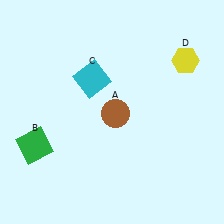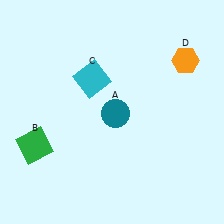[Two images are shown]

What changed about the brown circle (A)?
In Image 1, A is brown. In Image 2, it changed to teal.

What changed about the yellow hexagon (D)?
In Image 1, D is yellow. In Image 2, it changed to orange.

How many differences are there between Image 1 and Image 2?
There are 2 differences between the two images.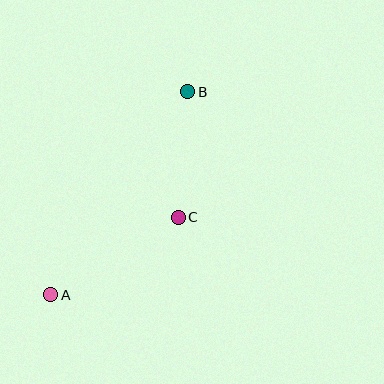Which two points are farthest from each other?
Points A and B are farthest from each other.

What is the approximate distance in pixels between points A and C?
The distance between A and C is approximately 149 pixels.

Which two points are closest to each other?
Points B and C are closest to each other.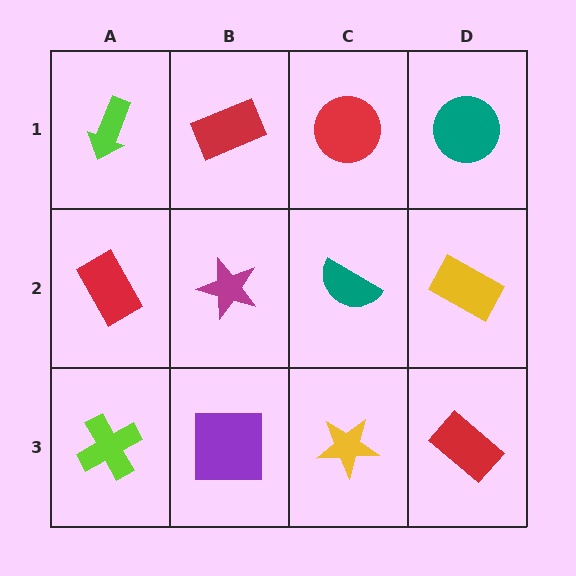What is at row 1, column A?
A lime arrow.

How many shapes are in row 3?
4 shapes.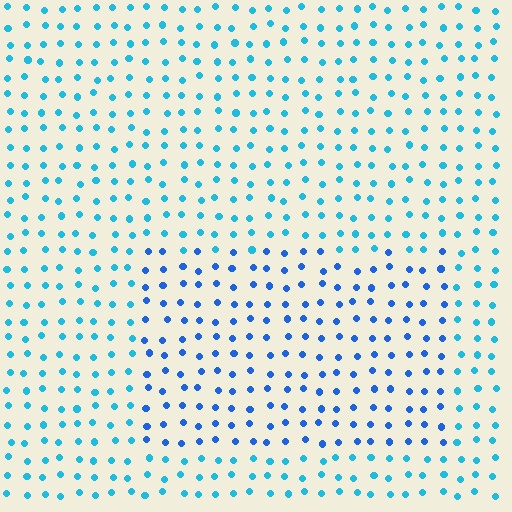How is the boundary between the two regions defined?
The boundary is defined purely by a slight shift in hue (about 28 degrees). Spacing, size, and orientation are identical on both sides.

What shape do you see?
I see a rectangle.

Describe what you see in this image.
The image is filled with small cyan elements in a uniform arrangement. A rectangle-shaped region is visible where the elements are tinted to a slightly different hue, forming a subtle color boundary.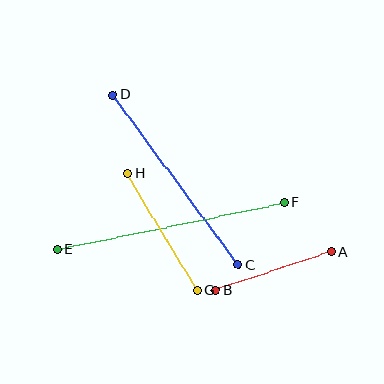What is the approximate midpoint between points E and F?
The midpoint is at approximately (171, 226) pixels.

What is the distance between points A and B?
The distance is approximately 122 pixels.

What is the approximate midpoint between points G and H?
The midpoint is at approximately (162, 232) pixels.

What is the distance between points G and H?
The distance is approximately 136 pixels.